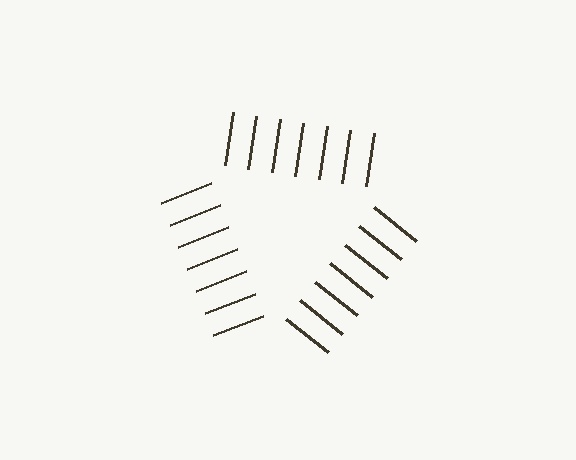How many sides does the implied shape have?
3 sides — the line-ends trace a triangle.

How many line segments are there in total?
21 — 7 along each of the 3 edges.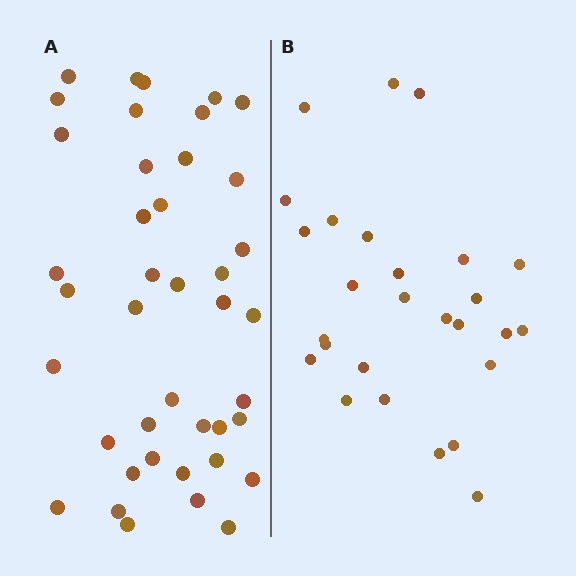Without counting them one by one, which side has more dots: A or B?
Region A (the left region) has more dots.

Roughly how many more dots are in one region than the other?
Region A has approximately 15 more dots than region B.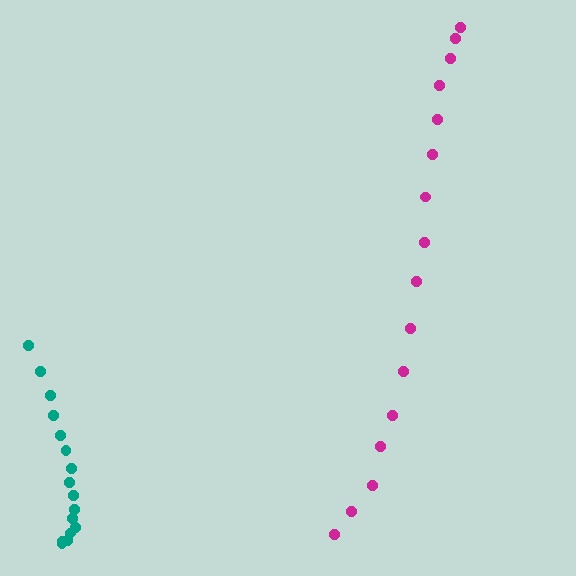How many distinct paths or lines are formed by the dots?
There are 2 distinct paths.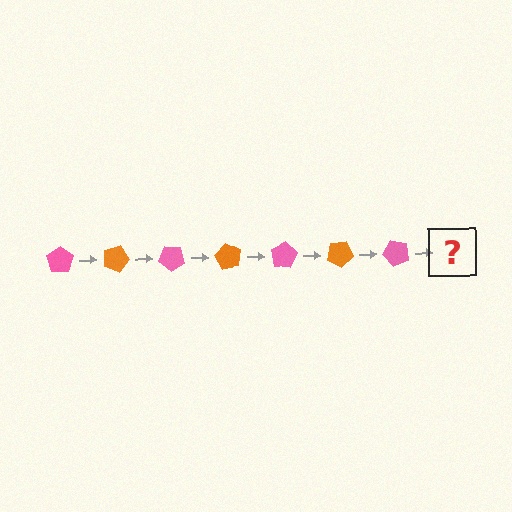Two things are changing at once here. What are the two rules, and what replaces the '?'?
The two rules are that it rotates 20 degrees each step and the color cycles through pink and orange. The '?' should be an orange pentagon, rotated 140 degrees from the start.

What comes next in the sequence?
The next element should be an orange pentagon, rotated 140 degrees from the start.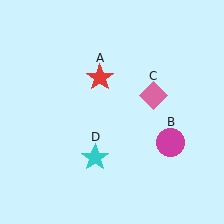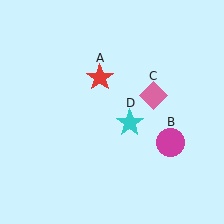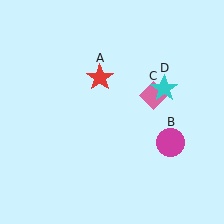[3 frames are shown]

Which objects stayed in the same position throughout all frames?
Red star (object A) and magenta circle (object B) and pink diamond (object C) remained stationary.